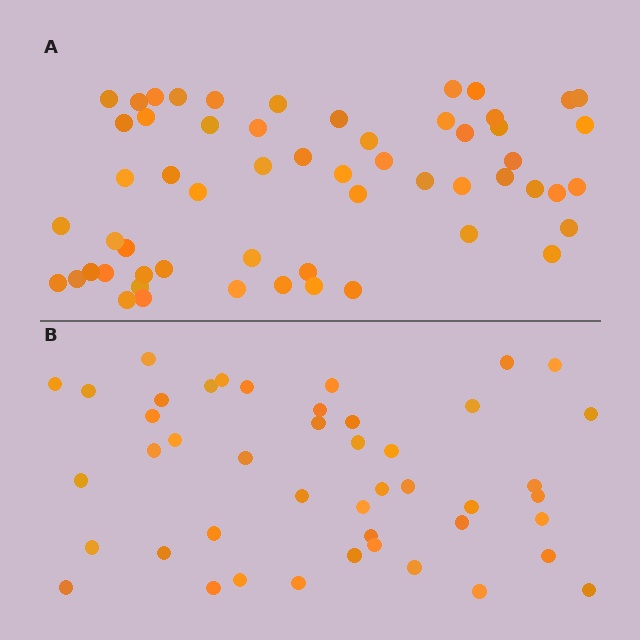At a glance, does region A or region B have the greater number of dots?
Region A (the top region) has more dots.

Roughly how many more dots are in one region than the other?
Region A has roughly 12 or so more dots than region B.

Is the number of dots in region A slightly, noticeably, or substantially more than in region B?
Region A has noticeably more, but not dramatically so. The ratio is roughly 1.3 to 1.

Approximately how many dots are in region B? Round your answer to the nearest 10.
About 40 dots. (The exact count is 45, which rounds to 40.)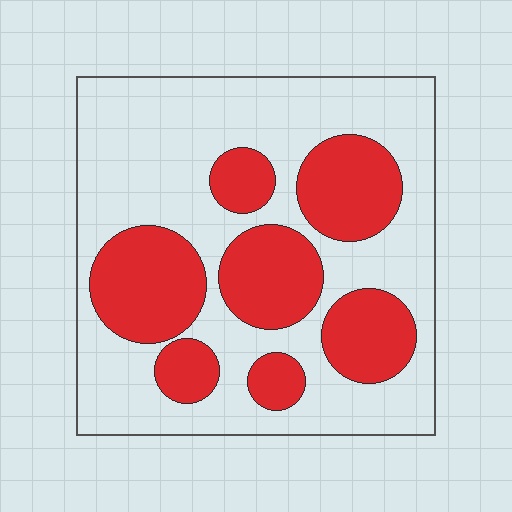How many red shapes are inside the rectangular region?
7.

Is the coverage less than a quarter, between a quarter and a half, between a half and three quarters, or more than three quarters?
Between a quarter and a half.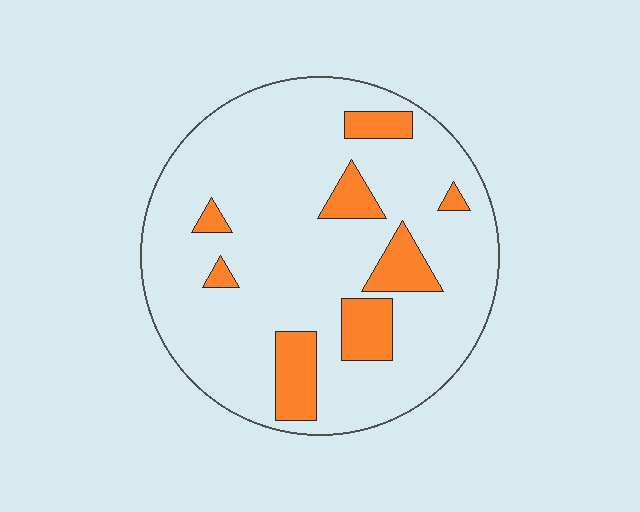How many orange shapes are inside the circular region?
8.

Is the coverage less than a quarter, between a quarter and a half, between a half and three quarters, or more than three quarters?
Less than a quarter.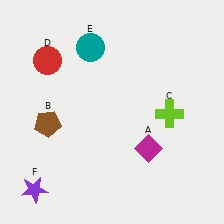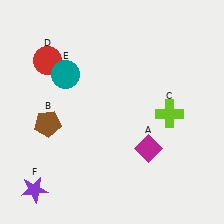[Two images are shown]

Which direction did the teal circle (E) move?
The teal circle (E) moved down.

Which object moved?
The teal circle (E) moved down.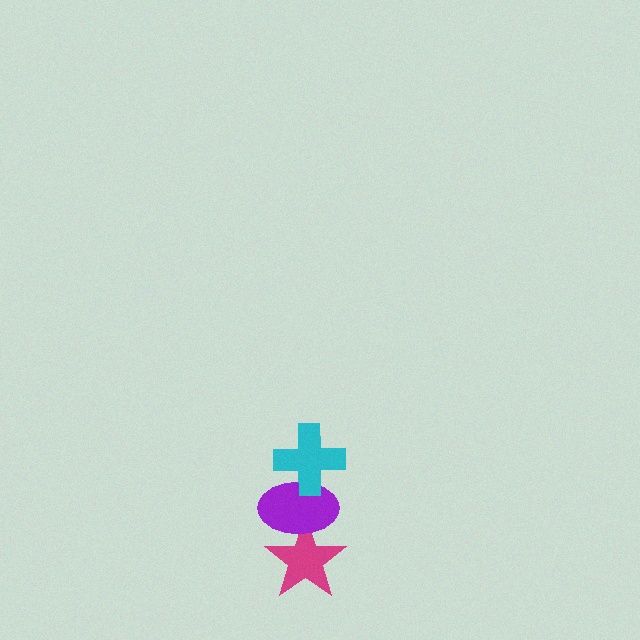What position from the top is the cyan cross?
The cyan cross is 1st from the top.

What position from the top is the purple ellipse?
The purple ellipse is 2nd from the top.